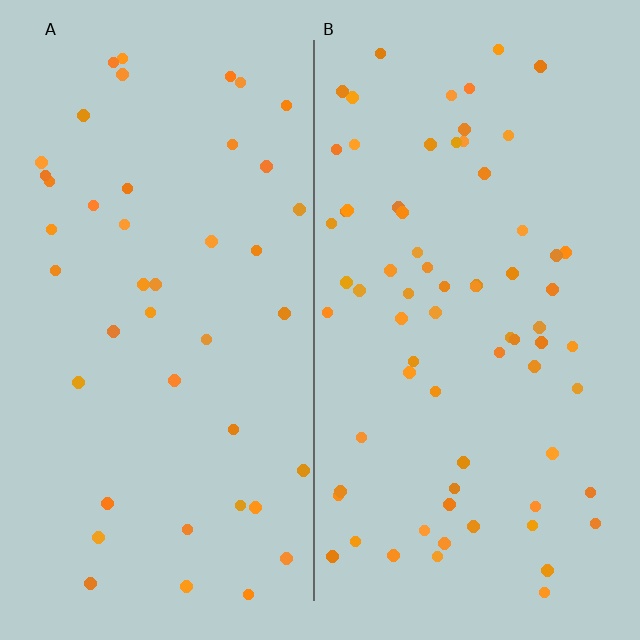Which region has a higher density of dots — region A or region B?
B (the right).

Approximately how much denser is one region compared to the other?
Approximately 1.7× — region B over region A.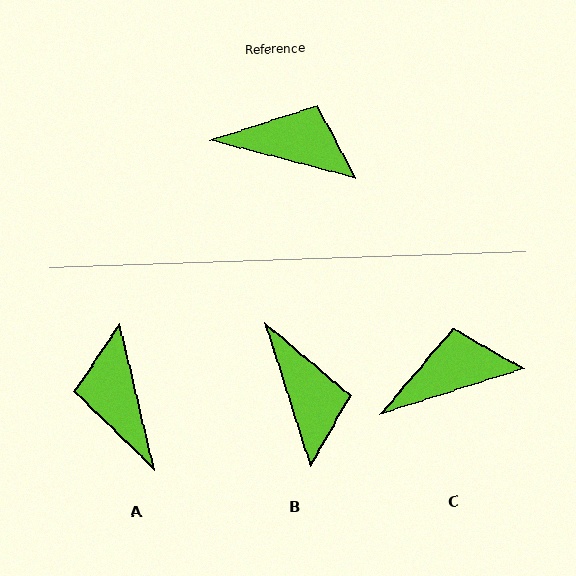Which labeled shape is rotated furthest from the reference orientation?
A, about 118 degrees away.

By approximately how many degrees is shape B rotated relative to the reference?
Approximately 58 degrees clockwise.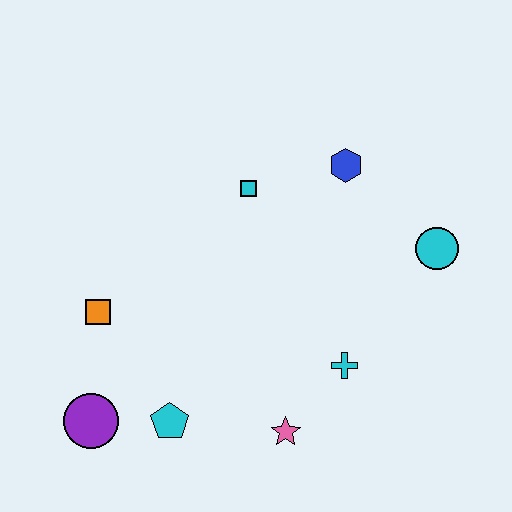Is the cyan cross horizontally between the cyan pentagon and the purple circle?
No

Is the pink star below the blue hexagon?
Yes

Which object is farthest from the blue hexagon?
The purple circle is farthest from the blue hexagon.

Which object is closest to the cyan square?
The blue hexagon is closest to the cyan square.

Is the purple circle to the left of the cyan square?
Yes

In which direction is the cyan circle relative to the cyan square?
The cyan circle is to the right of the cyan square.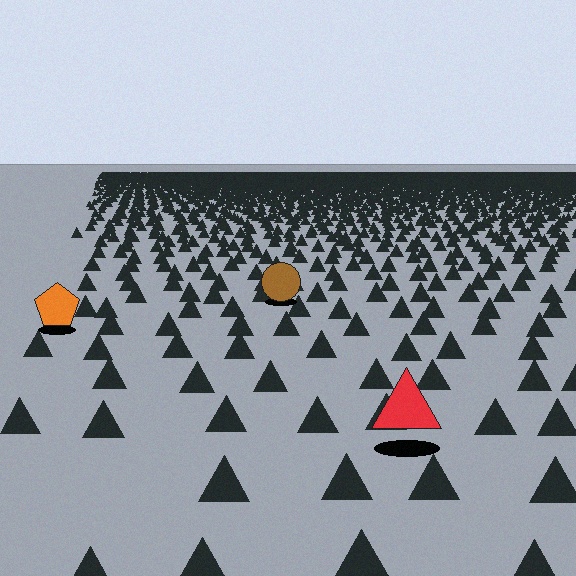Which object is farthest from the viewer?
The brown circle is farthest from the viewer. It appears smaller and the ground texture around it is denser.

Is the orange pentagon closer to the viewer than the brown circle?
Yes. The orange pentagon is closer — you can tell from the texture gradient: the ground texture is coarser near it.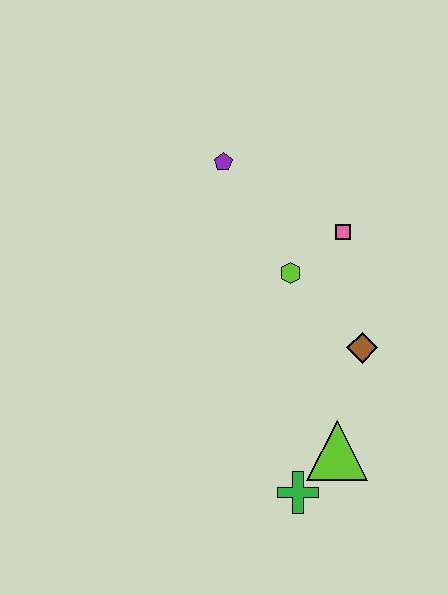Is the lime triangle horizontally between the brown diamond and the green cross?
Yes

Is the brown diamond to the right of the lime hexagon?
Yes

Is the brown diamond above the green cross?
Yes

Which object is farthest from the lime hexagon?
The green cross is farthest from the lime hexagon.